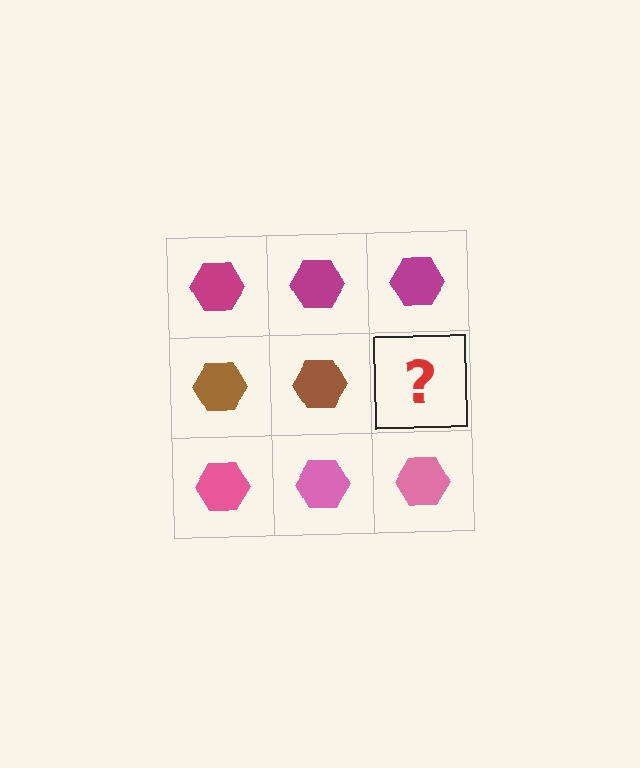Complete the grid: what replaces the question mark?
The question mark should be replaced with a brown hexagon.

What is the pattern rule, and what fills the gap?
The rule is that each row has a consistent color. The gap should be filled with a brown hexagon.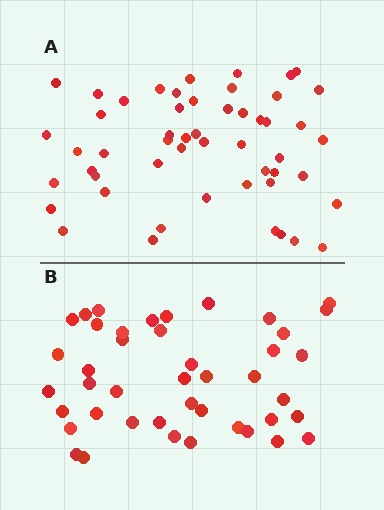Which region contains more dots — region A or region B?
Region A (the top region) has more dots.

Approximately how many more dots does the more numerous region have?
Region A has roughly 8 or so more dots than region B.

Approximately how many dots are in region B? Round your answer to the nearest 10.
About 40 dots. (The exact count is 43, which rounds to 40.)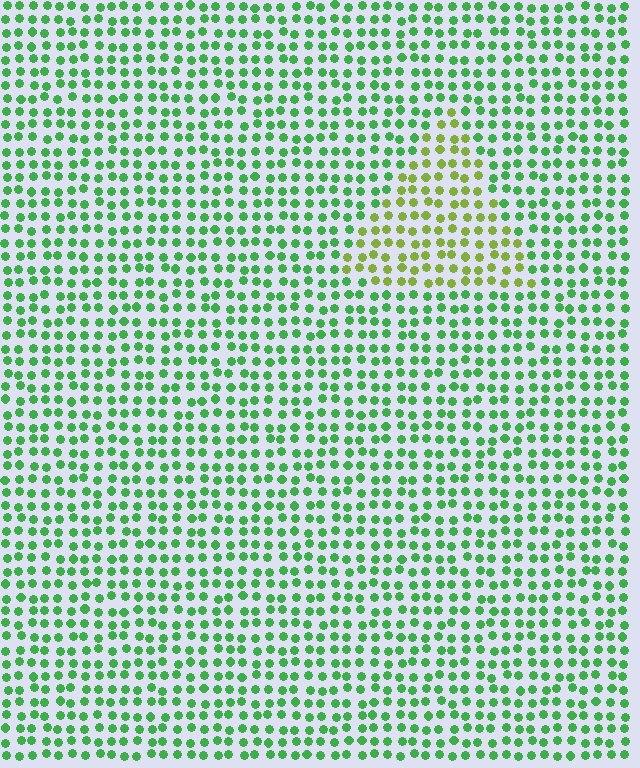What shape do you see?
I see a triangle.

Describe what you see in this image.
The image is filled with small green elements in a uniform arrangement. A triangle-shaped region is visible where the elements are tinted to a slightly different hue, forming a subtle color boundary.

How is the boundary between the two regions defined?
The boundary is defined purely by a slight shift in hue (about 43 degrees). Spacing, size, and orientation are identical on both sides.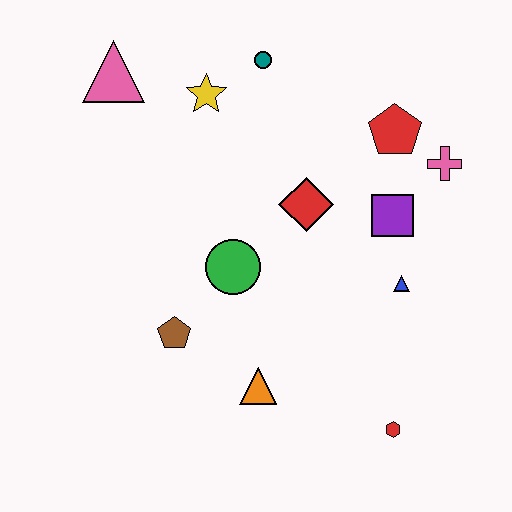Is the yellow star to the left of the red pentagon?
Yes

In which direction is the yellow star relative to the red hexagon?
The yellow star is above the red hexagon.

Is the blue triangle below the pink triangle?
Yes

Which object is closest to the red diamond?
The purple square is closest to the red diamond.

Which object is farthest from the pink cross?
The pink triangle is farthest from the pink cross.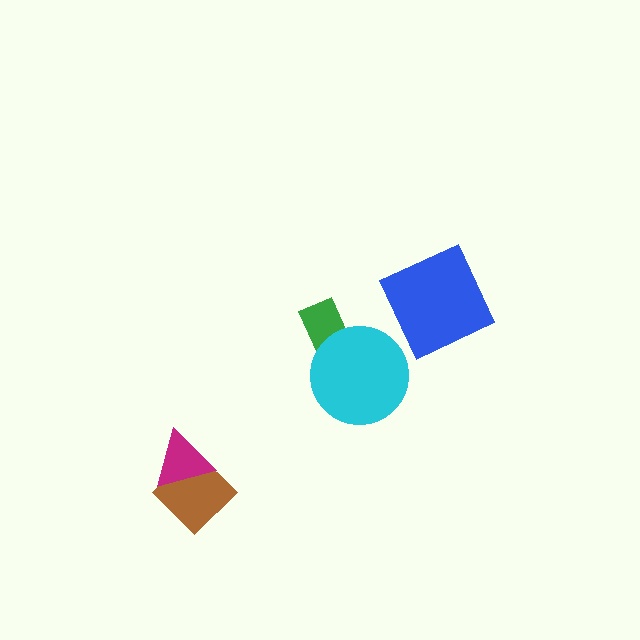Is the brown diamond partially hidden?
Yes, it is partially covered by another shape.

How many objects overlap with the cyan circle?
1 object overlaps with the cyan circle.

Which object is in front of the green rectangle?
The cyan circle is in front of the green rectangle.